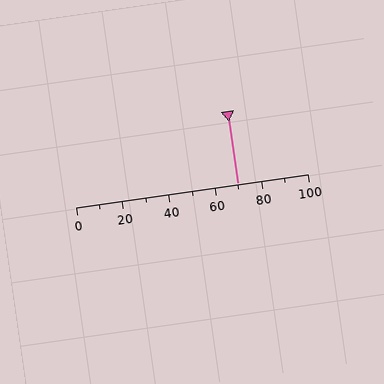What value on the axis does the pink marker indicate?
The marker indicates approximately 70.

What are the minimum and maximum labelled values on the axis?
The axis runs from 0 to 100.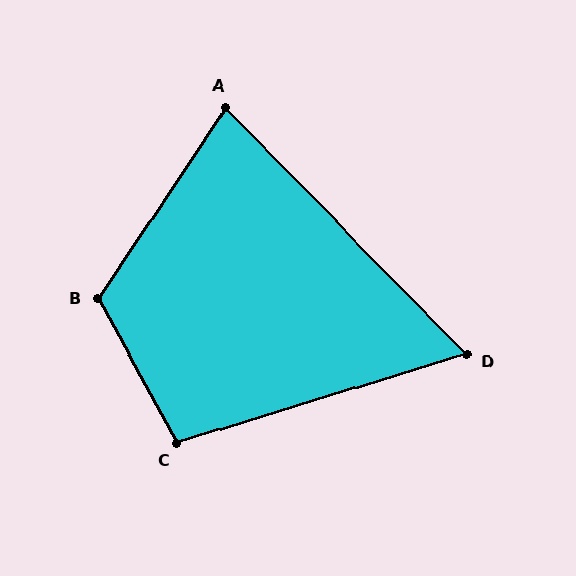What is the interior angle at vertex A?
Approximately 78 degrees (acute).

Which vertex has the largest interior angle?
B, at approximately 117 degrees.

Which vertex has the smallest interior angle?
D, at approximately 63 degrees.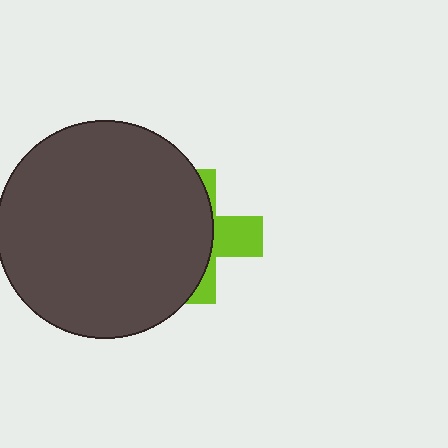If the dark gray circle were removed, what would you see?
You would see the complete lime cross.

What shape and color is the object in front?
The object in front is a dark gray circle.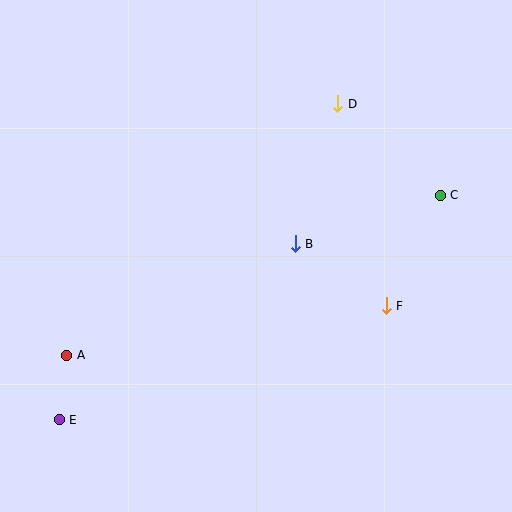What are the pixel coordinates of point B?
Point B is at (295, 244).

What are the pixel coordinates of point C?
Point C is at (440, 195).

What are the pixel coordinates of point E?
Point E is at (59, 420).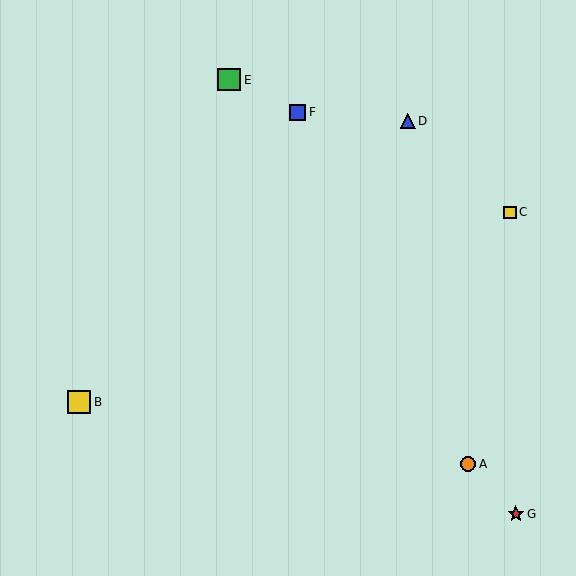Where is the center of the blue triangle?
The center of the blue triangle is at (408, 121).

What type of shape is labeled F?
Shape F is a blue square.